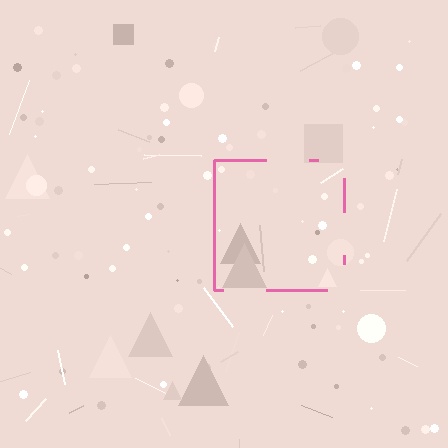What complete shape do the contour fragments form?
The contour fragments form a square.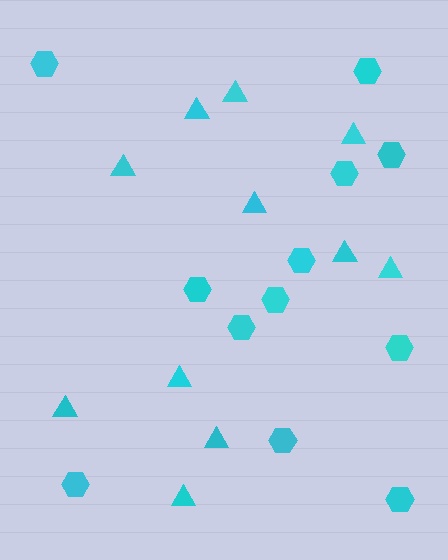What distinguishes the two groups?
There are 2 groups: one group of hexagons (12) and one group of triangles (11).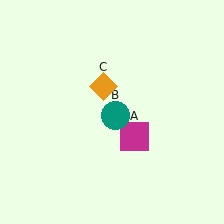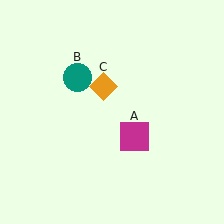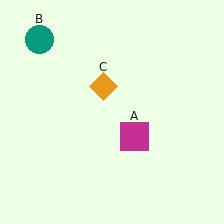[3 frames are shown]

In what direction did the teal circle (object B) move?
The teal circle (object B) moved up and to the left.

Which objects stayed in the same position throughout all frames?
Magenta square (object A) and orange diamond (object C) remained stationary.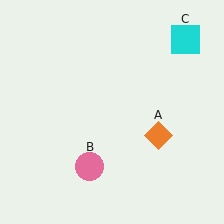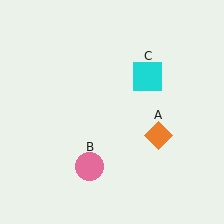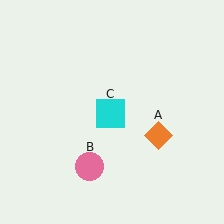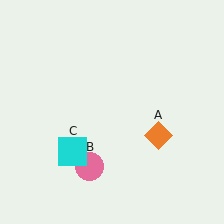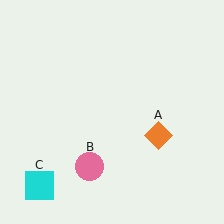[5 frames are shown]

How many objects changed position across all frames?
1 object changed position: cyan square (object C).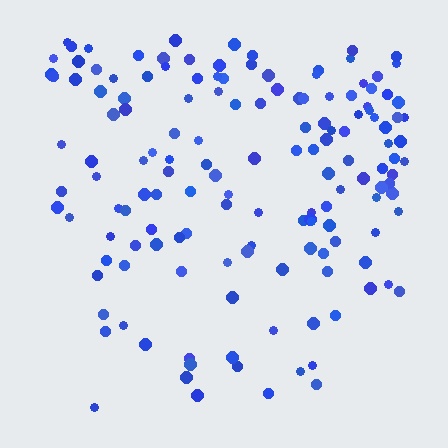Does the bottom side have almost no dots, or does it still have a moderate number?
Still a moderate number, just noticeably fewer than the top.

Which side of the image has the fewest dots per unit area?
The bottom.